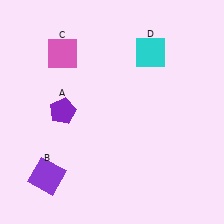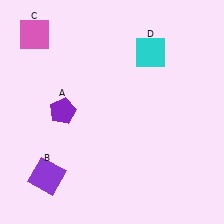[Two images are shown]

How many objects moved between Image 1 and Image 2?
1 object moved between the two images.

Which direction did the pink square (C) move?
The pink square (C) moved left.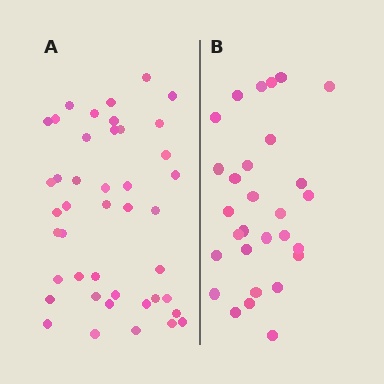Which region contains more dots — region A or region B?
Region A (the left region) has more dots.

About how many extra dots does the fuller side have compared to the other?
Region A has approximately 15 more dots than region B.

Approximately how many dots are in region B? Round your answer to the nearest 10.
About 30 dots. (The exact count is 29, which rounds to 30.)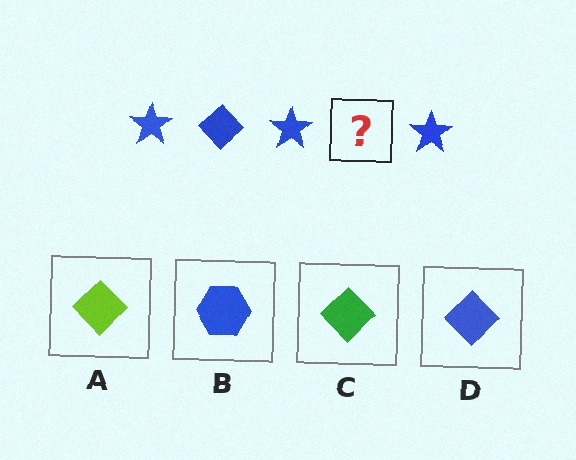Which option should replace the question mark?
Option D.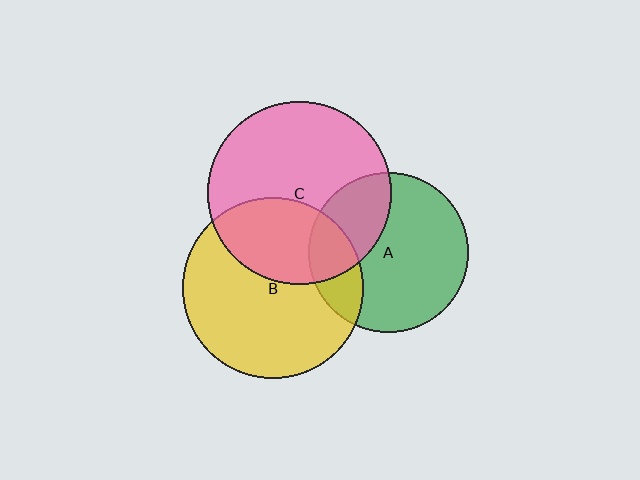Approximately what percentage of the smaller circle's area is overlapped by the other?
Approximately 35%.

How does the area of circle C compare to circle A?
Approximately 1.3 times.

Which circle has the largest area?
Circle C (pink).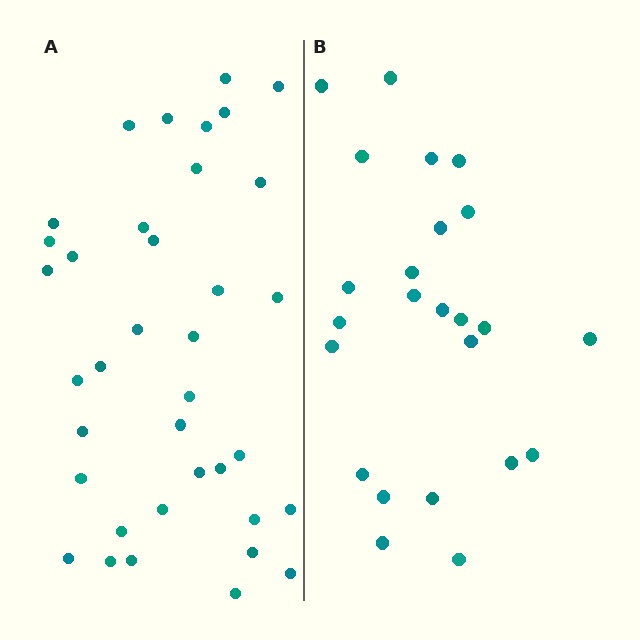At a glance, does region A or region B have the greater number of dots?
Region A (the left region) has more dots.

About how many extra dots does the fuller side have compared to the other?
Region A has approximately 15 more dots than region B.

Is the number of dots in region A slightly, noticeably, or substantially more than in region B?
Region A has substantially more. The ratio is roughly 1.5 to 1.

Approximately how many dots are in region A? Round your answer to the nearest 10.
About 40 dots. (The exact count is 37, which rounds to 40.)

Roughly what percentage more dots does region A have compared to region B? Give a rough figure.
About 55% more.